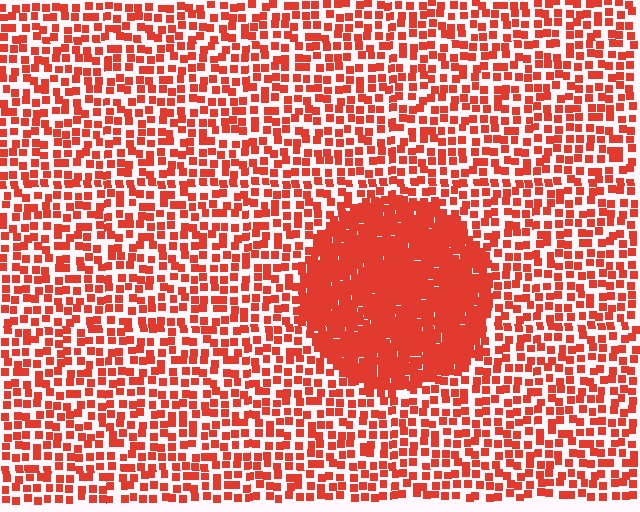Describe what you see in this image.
The image contains small red elements arranged at two different densities. A circle-shaped region is visible where the elements are more densely packed than the surrounding area.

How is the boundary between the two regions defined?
The boundary is defined by a change in element density (approximately 2.7x ratio). All elements are the same color, size, and shape.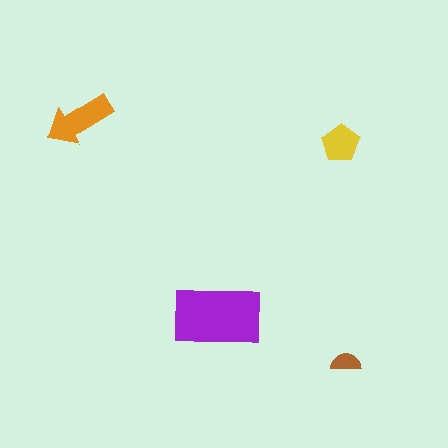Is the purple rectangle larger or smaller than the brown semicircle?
Larger.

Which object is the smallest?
The brown semicircle.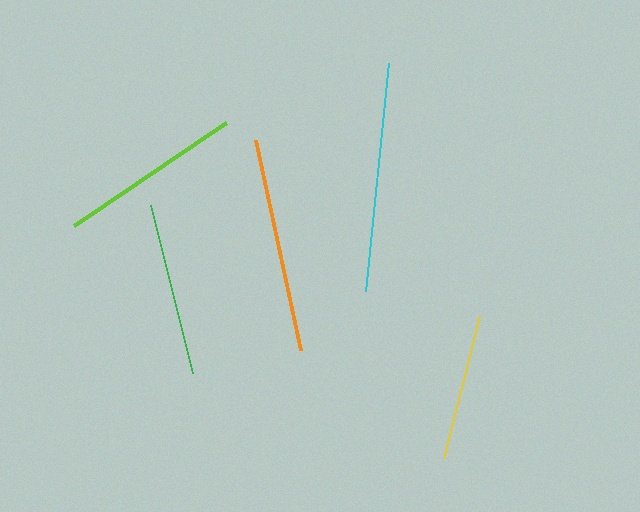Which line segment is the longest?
The cyan line is the longest at approximately 229 pixels.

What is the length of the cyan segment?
The cyan segment is approximately 229 pixels long.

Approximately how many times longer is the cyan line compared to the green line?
The cyan line is approximately 1.3 times the length of the green line.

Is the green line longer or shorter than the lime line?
The lime line is longer than the green line.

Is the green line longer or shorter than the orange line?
The orange line is longer than the green line.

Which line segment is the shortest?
The yellow line is the shortest at approximately 146 pixels.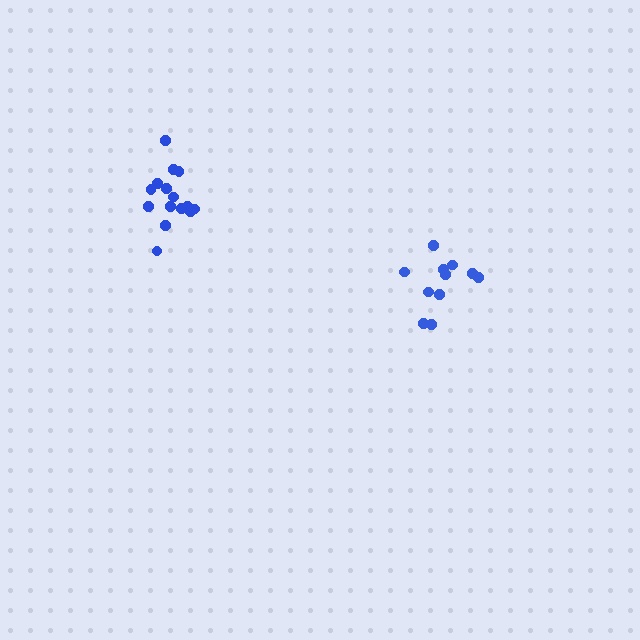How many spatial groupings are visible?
There are 2 spatial groupings.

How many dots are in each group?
Group 1: 11 dots, Group 2: 15 dots (26 total).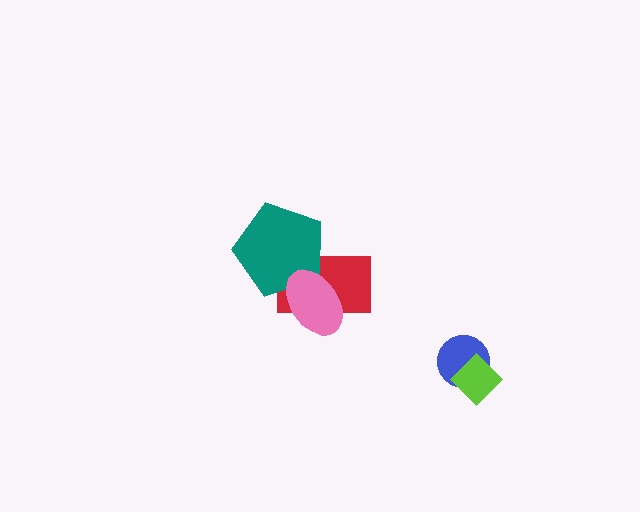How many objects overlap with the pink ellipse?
2 objects overlap with the pink ellipse.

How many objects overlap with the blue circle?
1 object overlaps with the blue circle.